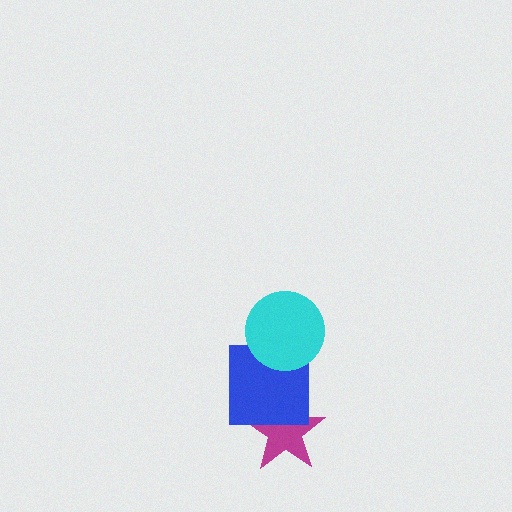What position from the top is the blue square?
The blue square is 2nd from the top.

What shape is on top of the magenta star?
The blue square is on top of the magenta star.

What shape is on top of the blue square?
The cyan circle is on top of the blue square.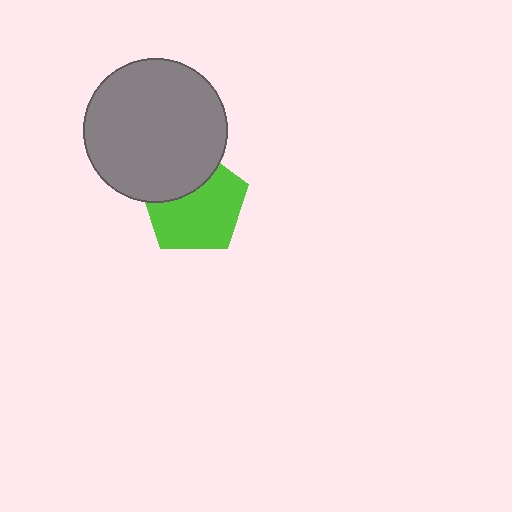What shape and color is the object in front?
The object in front is a gray circle.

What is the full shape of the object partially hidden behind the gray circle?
The partially hidden object is a lime pentagon.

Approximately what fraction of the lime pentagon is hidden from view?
Roughly 33% of the lime pentagon is hidden behind the gray circle.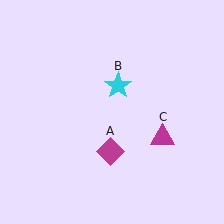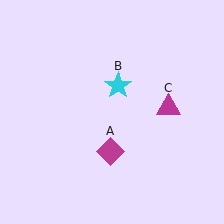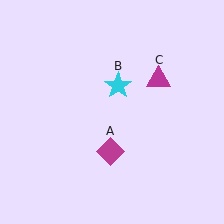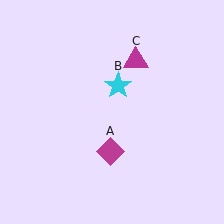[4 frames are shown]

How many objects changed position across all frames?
1 object changed position: magenta triangle (object C).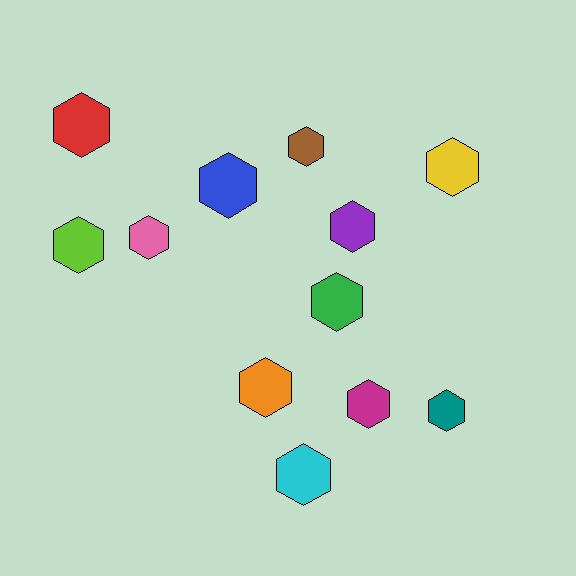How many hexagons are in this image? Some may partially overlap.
There are 12 hexagons.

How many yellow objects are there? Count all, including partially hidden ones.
There is 1 yellow object.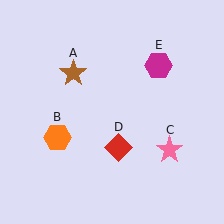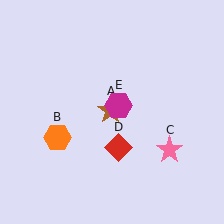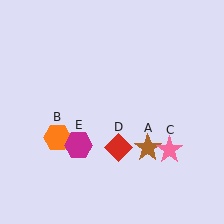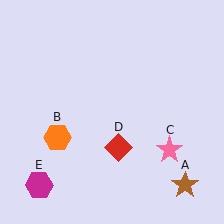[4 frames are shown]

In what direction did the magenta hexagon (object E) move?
The magenta hexagon (object E) moved down and to the left.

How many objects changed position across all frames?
2 objects changed position: brown star (object A), magenta hexagon (object E).